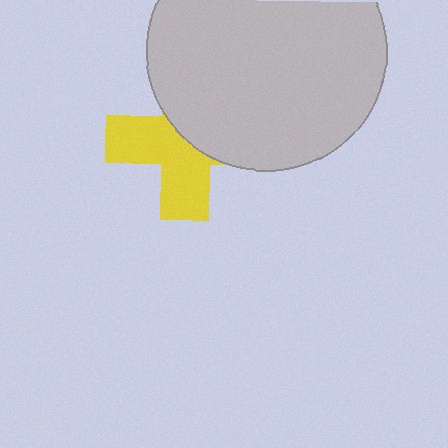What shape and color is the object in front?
The object in front is a light gray circle.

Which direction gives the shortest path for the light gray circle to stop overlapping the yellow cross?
Moving toward the upper-right gives the shortest separation.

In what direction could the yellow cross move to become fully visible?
The yellow cross could move toward the lower-left. That would shift it out from behind the light gray circle entirely.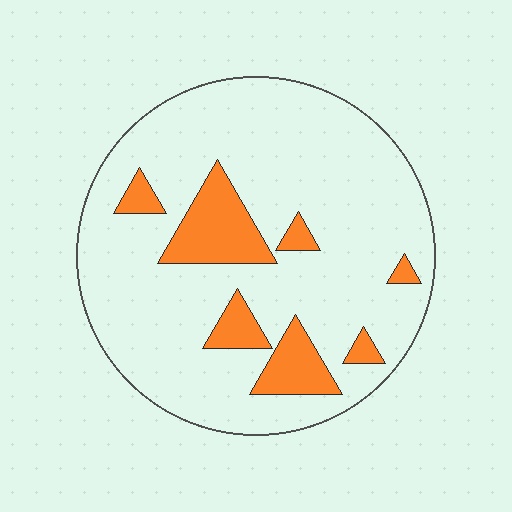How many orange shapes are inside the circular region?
7.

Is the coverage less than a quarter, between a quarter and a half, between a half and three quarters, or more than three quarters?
Less than a quarter.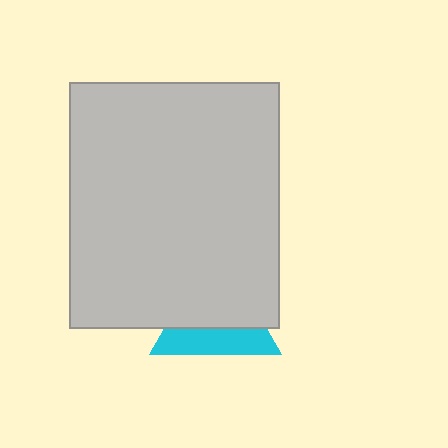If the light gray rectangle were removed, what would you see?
You would see the complete cyan triangle.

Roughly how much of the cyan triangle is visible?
A small part of it is visible (roughly 40%).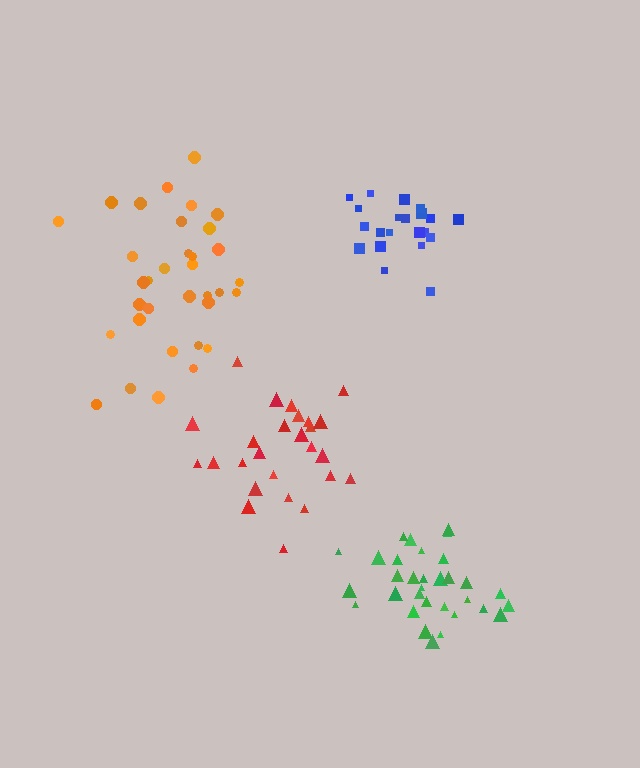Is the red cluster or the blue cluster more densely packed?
Blue.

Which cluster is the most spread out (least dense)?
Red.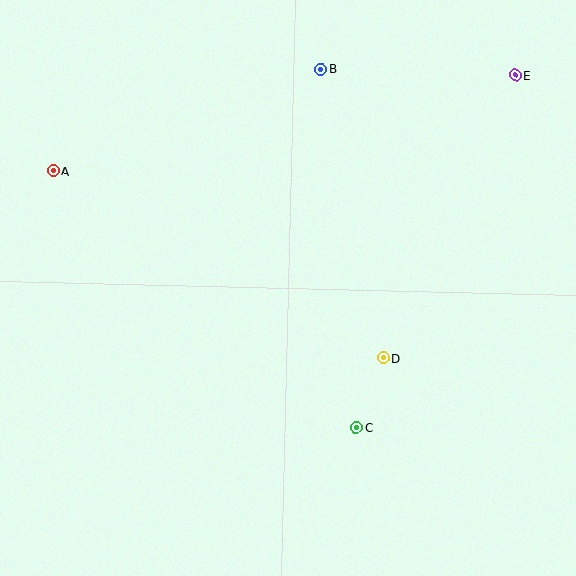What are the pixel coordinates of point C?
Point C is at (356, 427).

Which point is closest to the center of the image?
Point D at (384, 358) is closest to the center.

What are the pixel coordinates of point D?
Point D is at (384, 358).